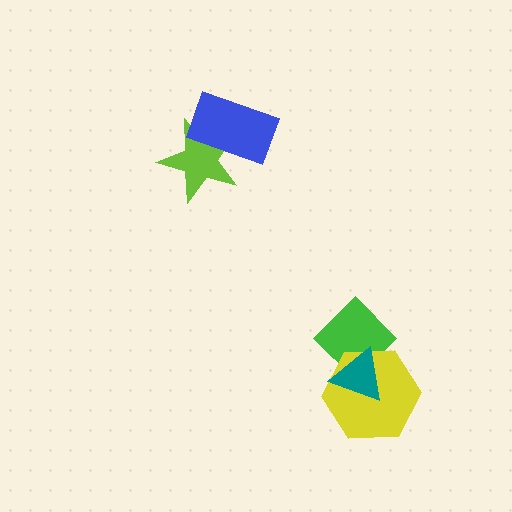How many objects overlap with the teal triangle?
2 objects overlap with the teal triangle.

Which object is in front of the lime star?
The blue rectangle is in front of the lime star.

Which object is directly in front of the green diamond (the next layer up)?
The yellow hexagon is directly in front of the green diamond.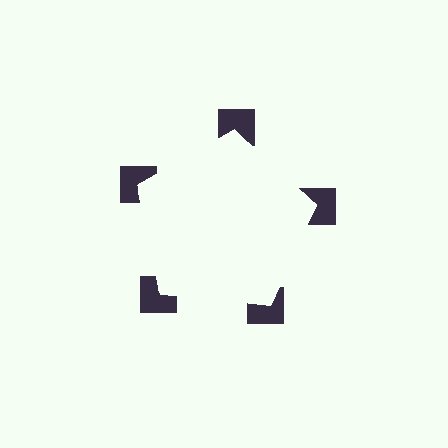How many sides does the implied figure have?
5 sides.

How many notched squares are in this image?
There are 5 — one at each vertex of the illusory pentagon.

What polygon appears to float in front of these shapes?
An illusory pentagon — its edges are inferred from the aligned wedge cuts in the notched squares, not physically drawn.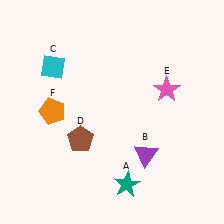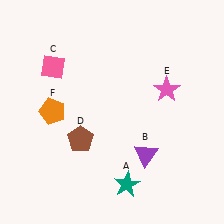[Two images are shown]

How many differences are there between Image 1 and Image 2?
There is 1 difference between the two images.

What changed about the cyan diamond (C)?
In Image 1, C is cyan. In Image 2, it changed to pink.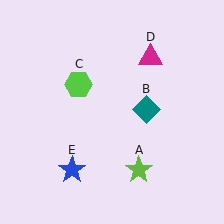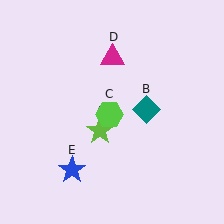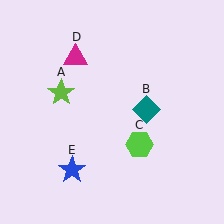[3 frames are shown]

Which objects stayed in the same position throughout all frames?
Teal diamond (object B) and blue star (object E) remained stationary.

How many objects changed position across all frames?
3 objects changed position: lime star (object A), lime hexagon (object C), magenta triangle (object D).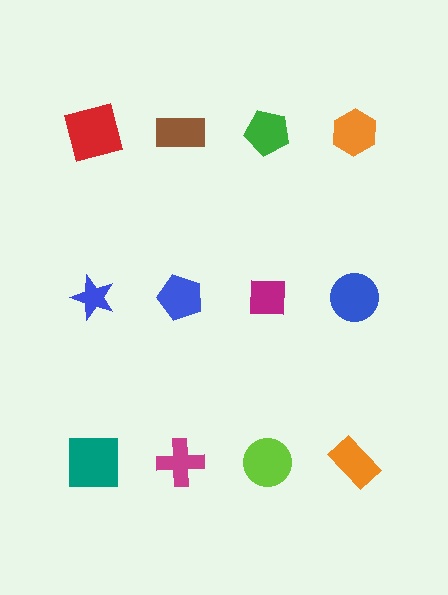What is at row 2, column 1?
A blue star.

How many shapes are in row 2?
4 shapes.